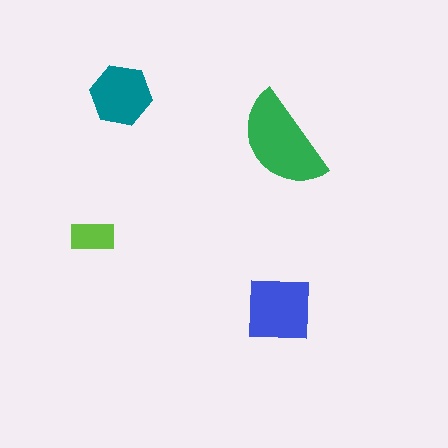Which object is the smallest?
The lime rectangle.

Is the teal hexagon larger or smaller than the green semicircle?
Smaller.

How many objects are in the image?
There are 4 objects in the image.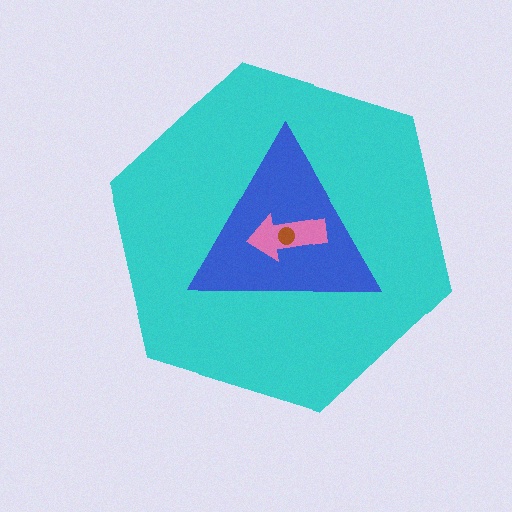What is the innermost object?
The brown circle.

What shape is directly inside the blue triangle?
The pink arrow.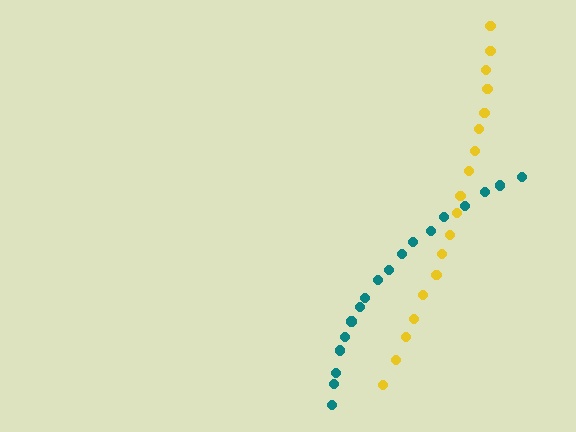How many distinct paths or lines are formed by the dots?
There are 2 distinct paths.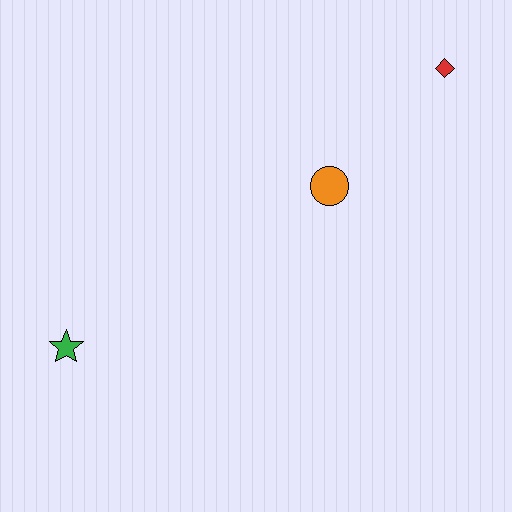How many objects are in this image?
There are 3 objects.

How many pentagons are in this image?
There are no pentagons.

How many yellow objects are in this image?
There are no yellow objects.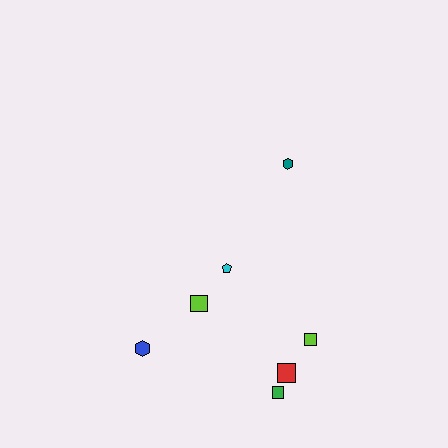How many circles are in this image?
There are no circles.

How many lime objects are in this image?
There are 2 lime objects.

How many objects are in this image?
There are 7 objects.